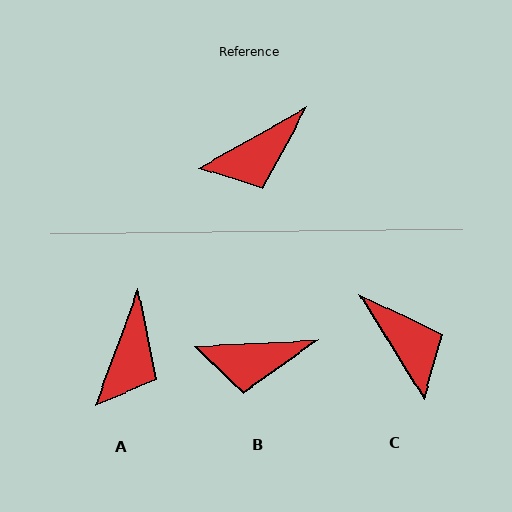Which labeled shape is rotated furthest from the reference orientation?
C, about 92 degrees away.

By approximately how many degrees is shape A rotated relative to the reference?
Approximately 40 degrees counter-clockwise.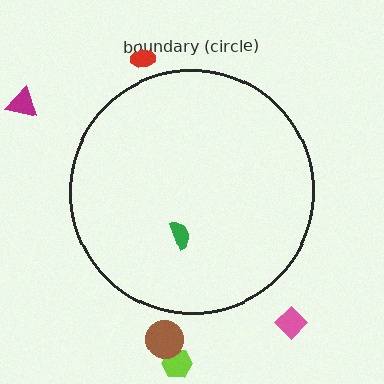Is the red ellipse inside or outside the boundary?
Outside.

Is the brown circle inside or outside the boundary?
Outside.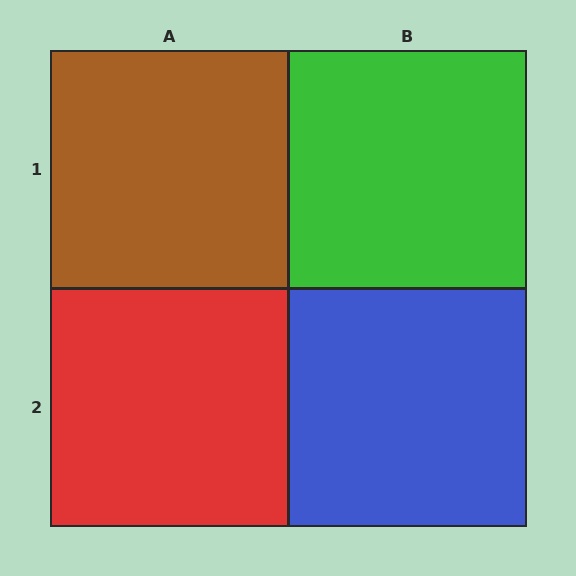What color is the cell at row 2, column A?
Red.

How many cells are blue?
1 cell is blue.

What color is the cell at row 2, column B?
Blue.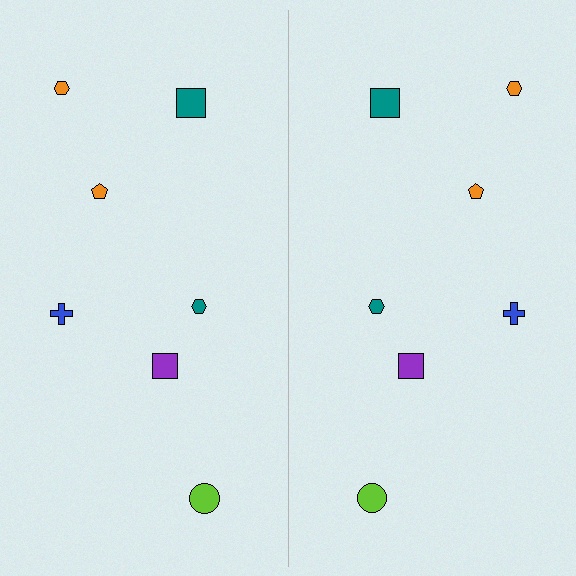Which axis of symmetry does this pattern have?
The pattern has a vertical axis of symmetry running through the center of the image.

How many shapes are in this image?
There are 14 shapes in this image.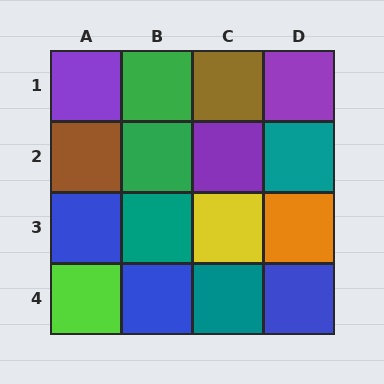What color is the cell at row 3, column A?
Blue.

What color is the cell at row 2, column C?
Purple.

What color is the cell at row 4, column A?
Lime.